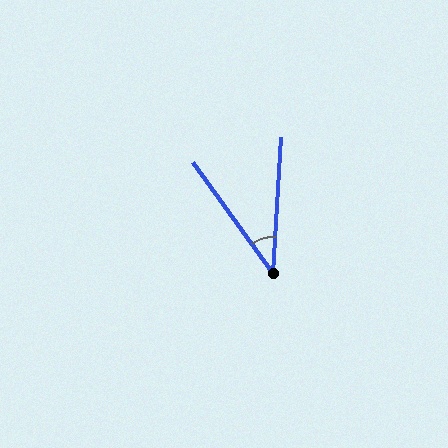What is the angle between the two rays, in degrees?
Approximately 39 degrees.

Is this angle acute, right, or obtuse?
It is acute.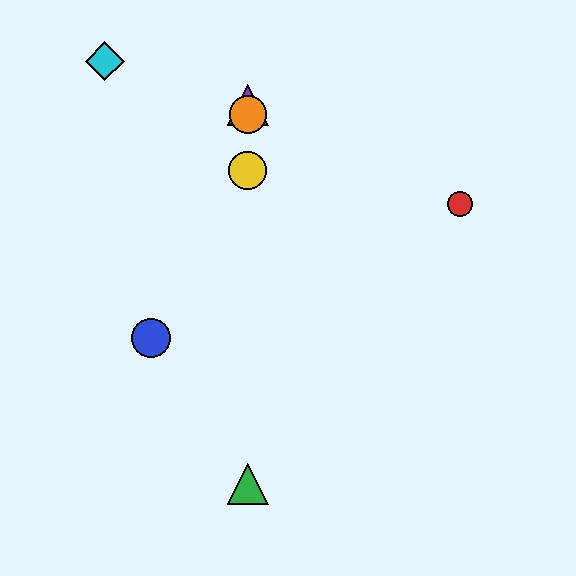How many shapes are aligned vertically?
4 shapes (the green triangle, the yellow circle, the purple triangle, the orange circle) are aligned vertically.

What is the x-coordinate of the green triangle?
The green triangle is at x≈248.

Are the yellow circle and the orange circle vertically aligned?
Yes, both are at x≈248.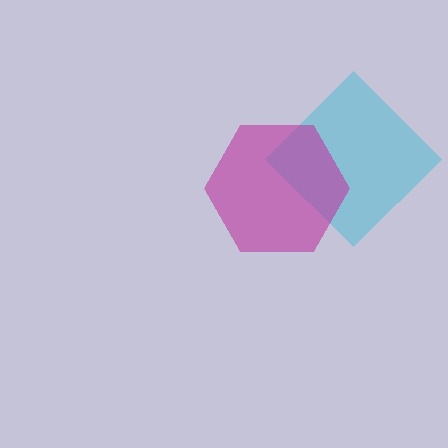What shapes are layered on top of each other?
The layered shapes are: a cyan diamond, a magenta hexagon.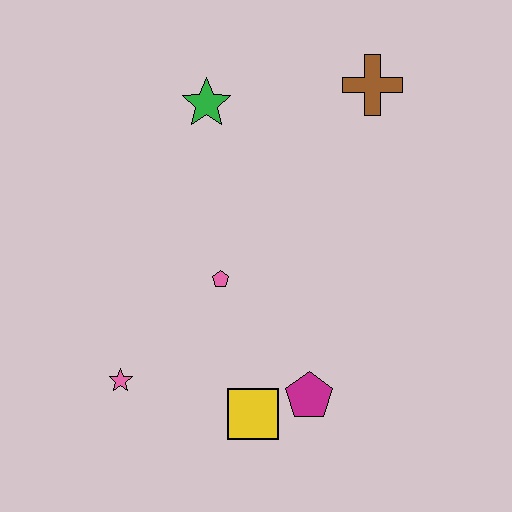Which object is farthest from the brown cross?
The pink star is farthest from the brown cross.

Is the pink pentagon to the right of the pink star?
Yes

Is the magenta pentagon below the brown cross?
Yes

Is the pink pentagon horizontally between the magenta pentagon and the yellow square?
No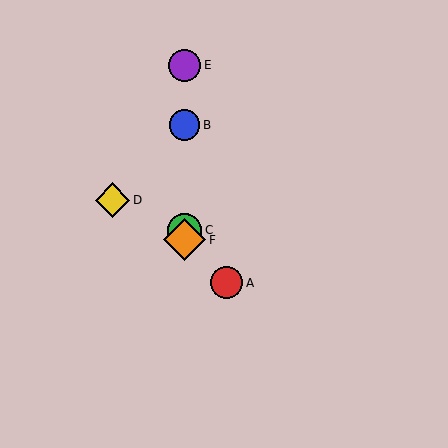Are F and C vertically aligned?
Yes, both are at x≈185.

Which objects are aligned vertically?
Objects B, C, E, F are aligned vertically.